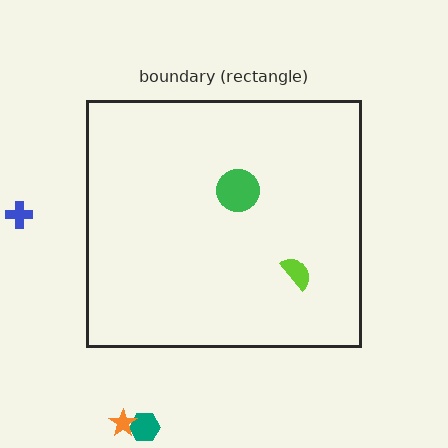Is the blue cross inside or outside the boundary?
Outside.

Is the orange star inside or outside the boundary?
Outside.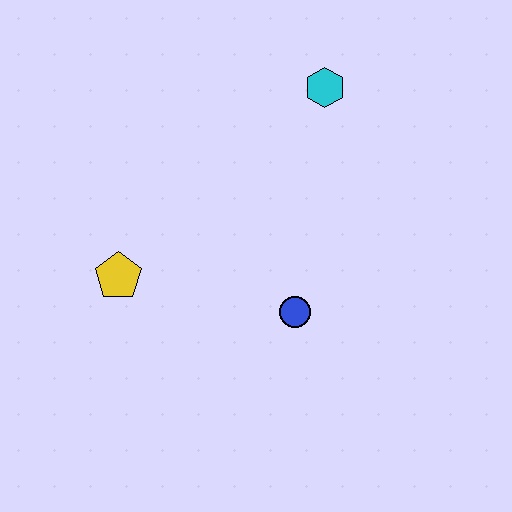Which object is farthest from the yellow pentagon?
The cyan hexagon is farthest from the yellow pentagon.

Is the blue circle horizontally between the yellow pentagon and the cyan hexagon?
Yes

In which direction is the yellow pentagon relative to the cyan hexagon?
The yellow pentagon is to the left of the cyan hexagon.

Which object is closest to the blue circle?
The yellow pentagon is closest to the blue circle.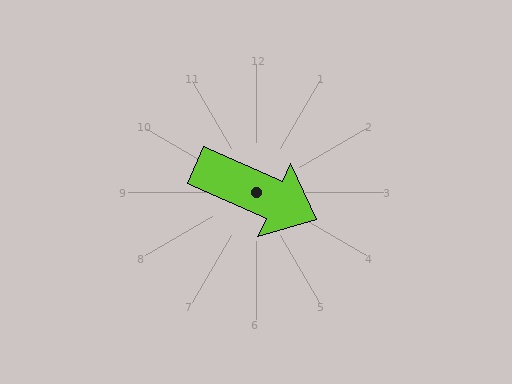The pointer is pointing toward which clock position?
Roughly 4 o'clock.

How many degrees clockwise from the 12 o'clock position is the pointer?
Approximately 114 degrees.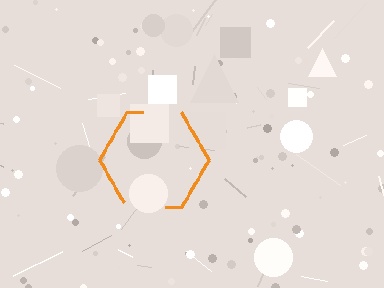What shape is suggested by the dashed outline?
The dashed outline suggests a hexagon.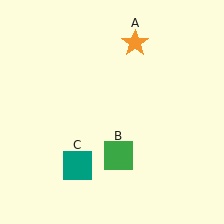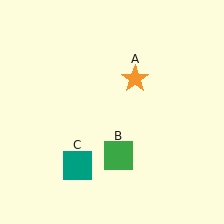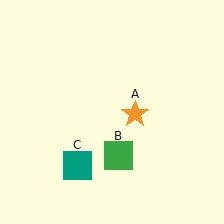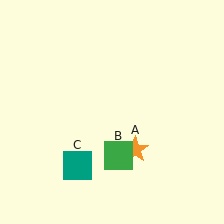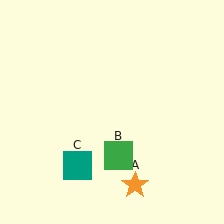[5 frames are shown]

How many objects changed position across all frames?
1 object changed position: orange star (object A).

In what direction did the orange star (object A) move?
The orange star (object A) moved down.